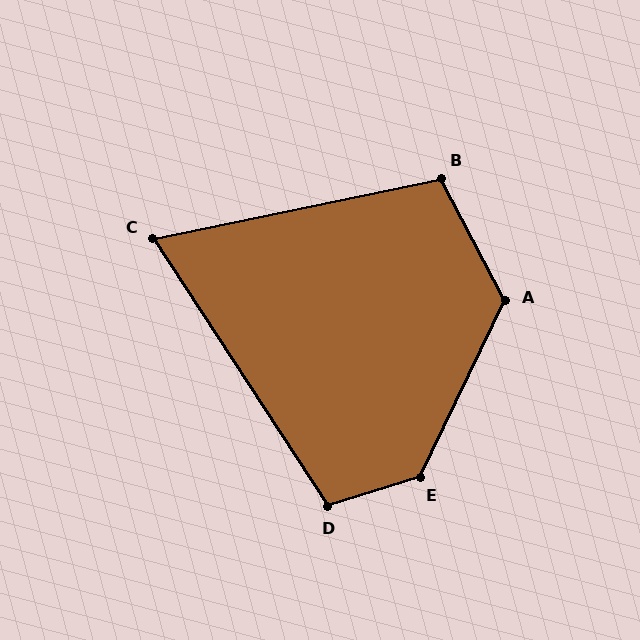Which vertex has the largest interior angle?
E, at approximately 133 degrees.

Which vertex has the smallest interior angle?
C, at approximately 69 degrees.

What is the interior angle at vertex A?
Approximately 127 degrees (obtuse).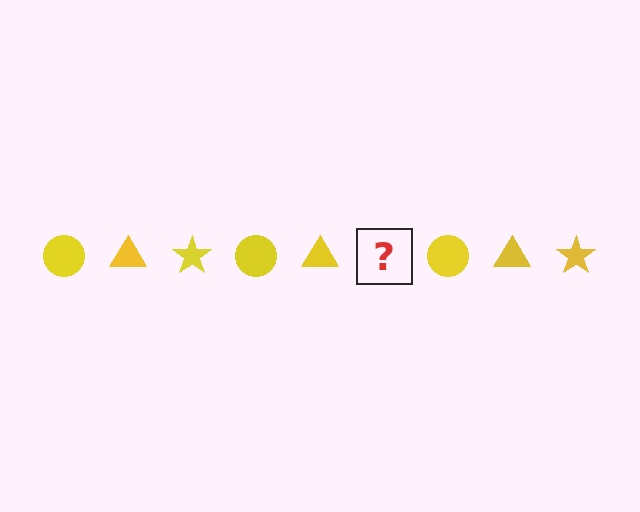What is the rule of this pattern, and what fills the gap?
The rule is that the pattern cycles through circle, triangle, star shapes in yellow. The gap should be filled with a yellow star.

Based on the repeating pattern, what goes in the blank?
The blank should be a yellow star.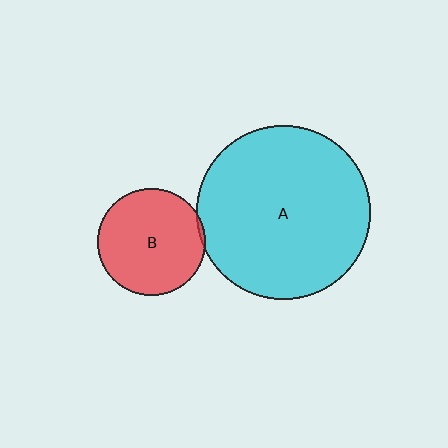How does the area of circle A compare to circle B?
Approximately 2.6 times.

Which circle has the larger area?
Circle A (cyan).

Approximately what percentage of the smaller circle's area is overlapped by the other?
Approximately 5%.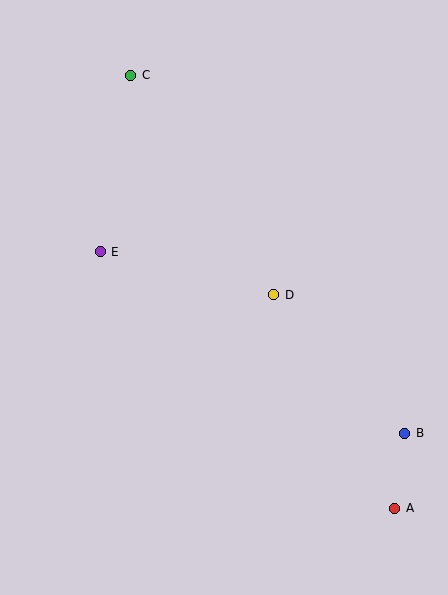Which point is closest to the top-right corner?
Point C is closest to the top-right corner.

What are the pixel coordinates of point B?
Point B is at (405, 433).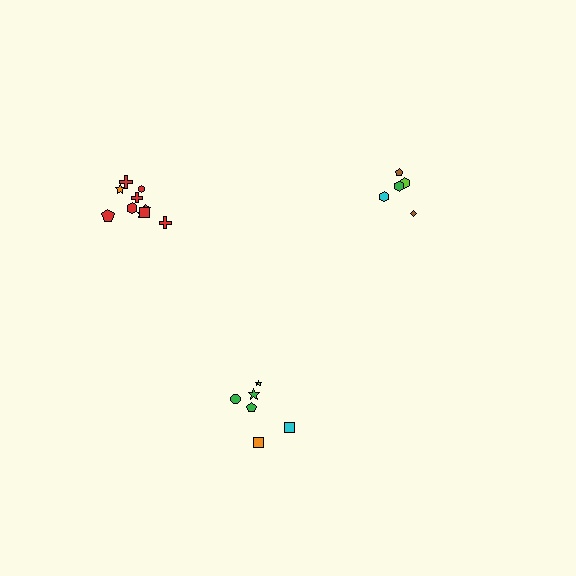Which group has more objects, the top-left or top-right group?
The top-left group.